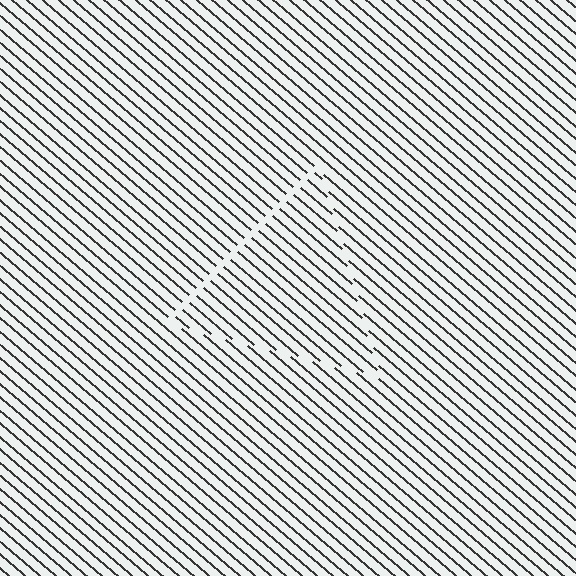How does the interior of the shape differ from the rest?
The interior of the shape contains the same grating, shifted by half a period — the contour is defined by the phase discontinuity where line-ends from the inner and outer gratings abut.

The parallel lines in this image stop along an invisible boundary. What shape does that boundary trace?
An illusory triangle. The interior of the shape contains the same grating, shifted by half a period — the contour is defined by the phase discontinuity where line-ends from the inner and outer gratings abut.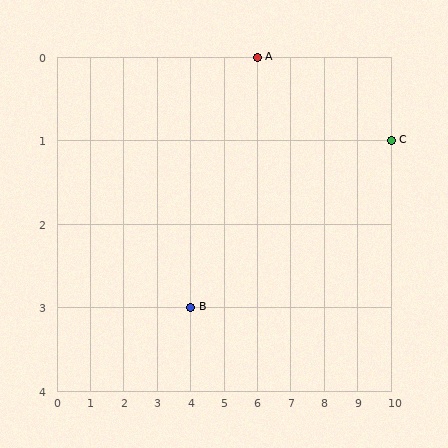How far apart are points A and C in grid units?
Points A and C are 4 columns and 1 row apart (about 4.1 grid units diagonally).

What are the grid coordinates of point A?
Point A is at grid coordinates (6, 0).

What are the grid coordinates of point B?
Point B is at grid coordinates (4, 3).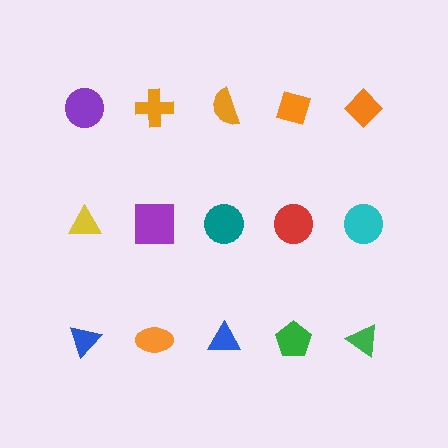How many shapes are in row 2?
5 shapes.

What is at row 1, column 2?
An orange cross.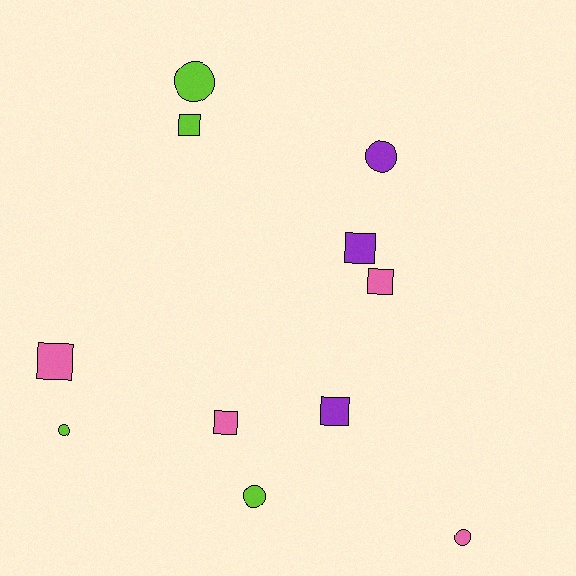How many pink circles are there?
There is 1 pink circle.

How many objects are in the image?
There are 11 objects.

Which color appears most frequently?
Pink, with 4 objects.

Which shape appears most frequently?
Square, with 6 objects.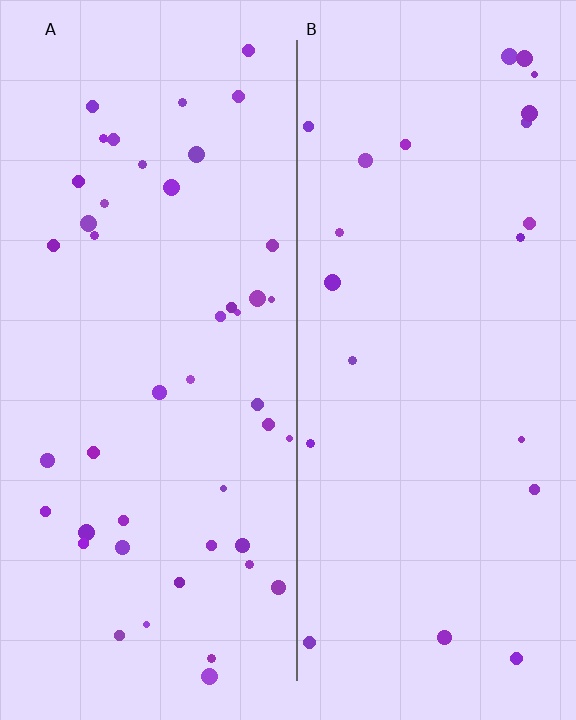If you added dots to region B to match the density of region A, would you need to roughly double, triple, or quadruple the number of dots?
Approximately double.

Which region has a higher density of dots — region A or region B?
A (the left).